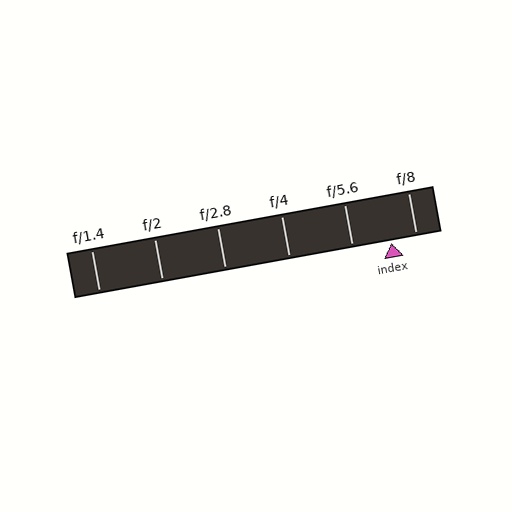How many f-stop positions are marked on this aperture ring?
There are 6 f-stop positions marked.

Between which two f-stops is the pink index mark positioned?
The index mark is between f/5.6 and f/8.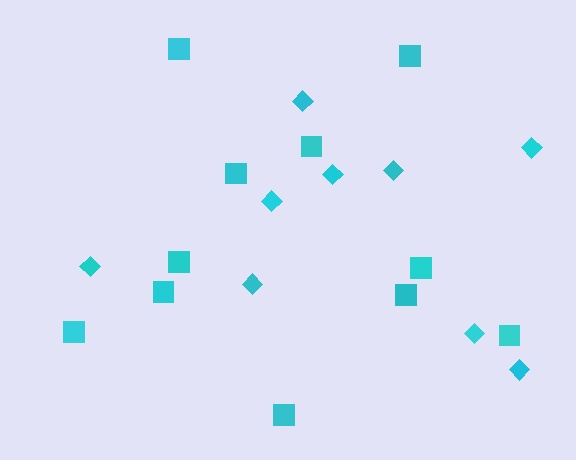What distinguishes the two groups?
There are 2 groups: one group of diamonds (9) and one group of squares (11).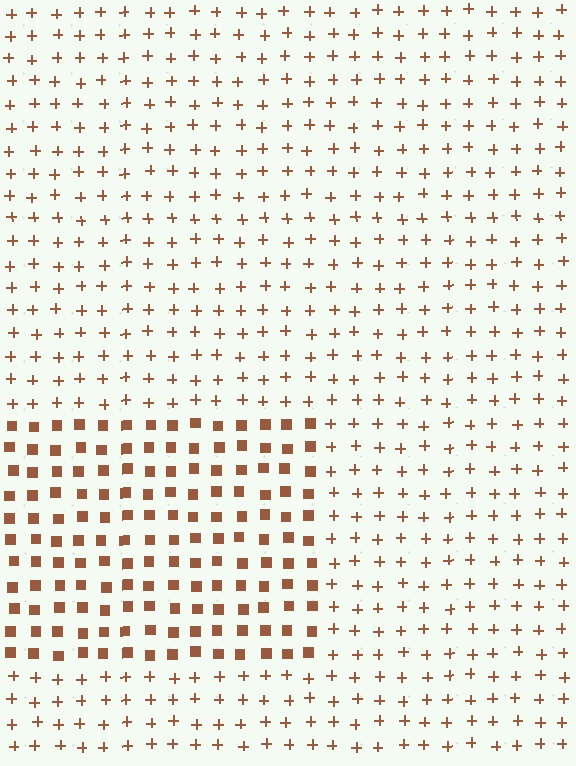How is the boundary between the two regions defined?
The boundary is defined by a change in element shape: squares inside vs. plus signs outside. All elements share the same color and spacing.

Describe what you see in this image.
The image is filled with small brown elements arranged in a uniform grid. A rectangle-shaped region contains squares, while the surrounding area contains plus signs. The boundary is defined purely by the change in element shape.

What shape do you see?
I see a rectangle.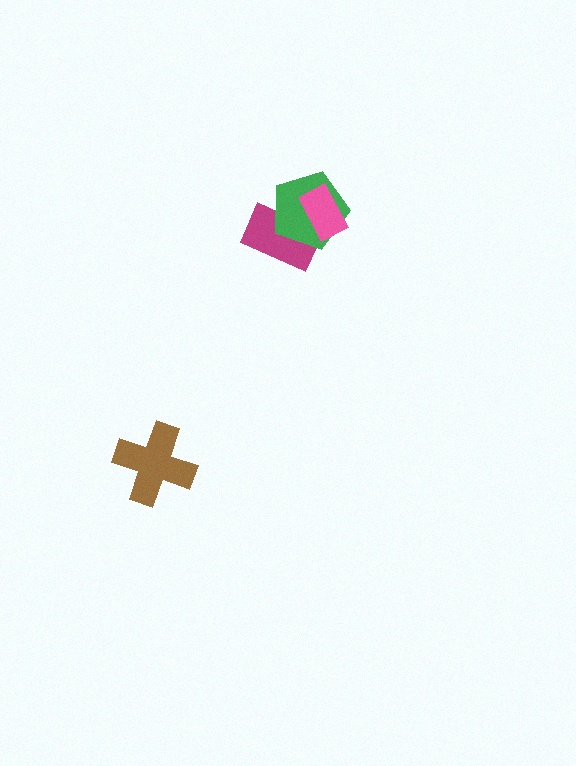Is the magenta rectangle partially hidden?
Yes, it is partially covered by another shape.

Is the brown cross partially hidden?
No, no other shape covers it.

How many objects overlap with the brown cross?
0 objects overlap with the brown cross.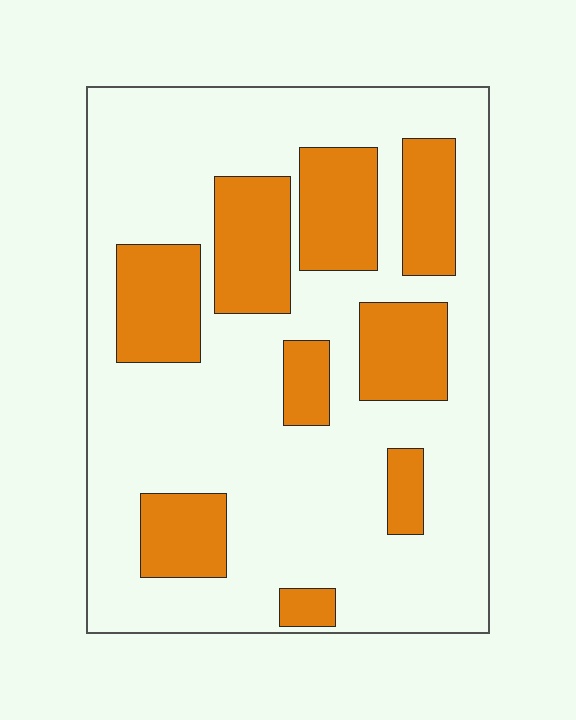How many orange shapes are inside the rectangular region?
9.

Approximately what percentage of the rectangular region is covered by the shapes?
Approximately 30%.